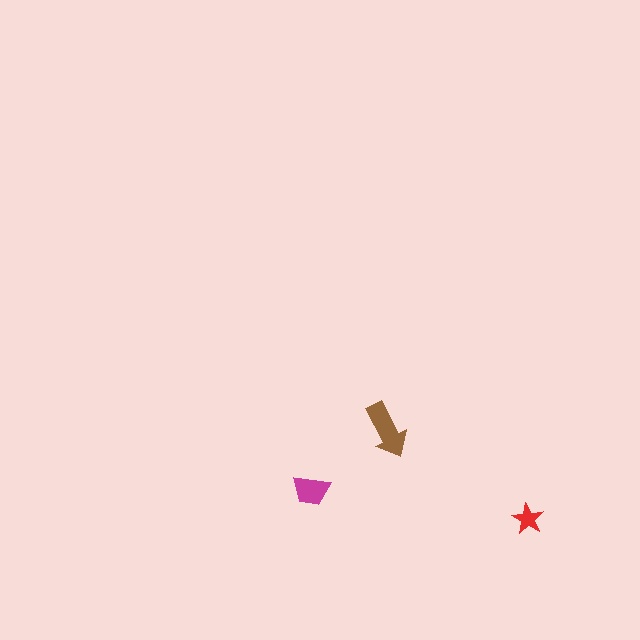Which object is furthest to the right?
The red star is rightmost.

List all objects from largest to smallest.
The brown arrow, the magenta trapezoid, the red star.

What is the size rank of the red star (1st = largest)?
3rd.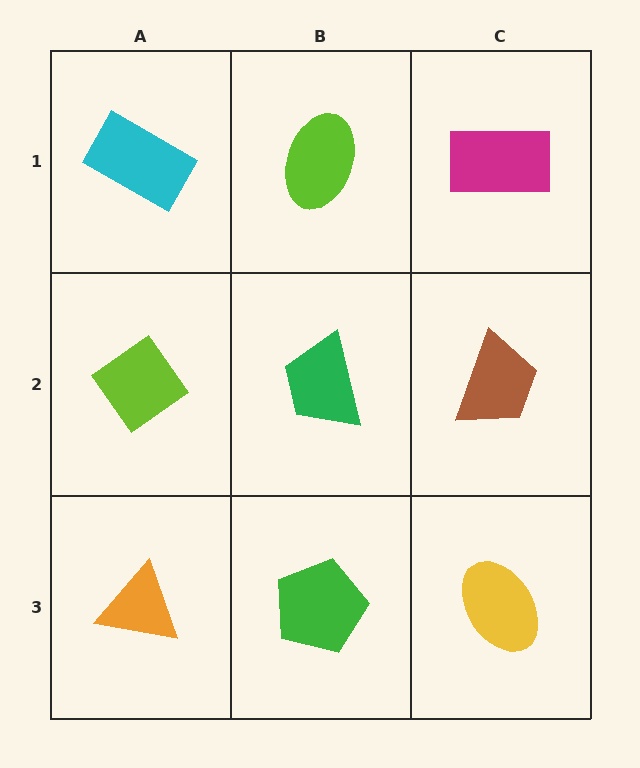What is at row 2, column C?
A brown trapezoid.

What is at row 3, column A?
An orange triangle.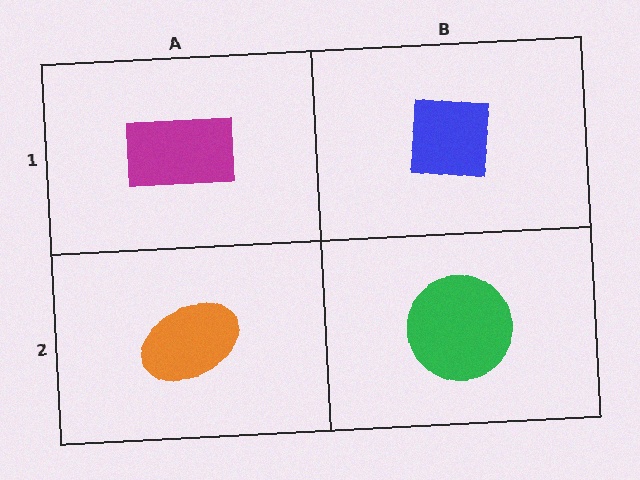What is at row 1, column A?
A magenta rectangle.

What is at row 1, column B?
A blue square.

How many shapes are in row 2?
2 shapes.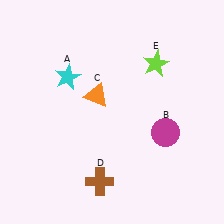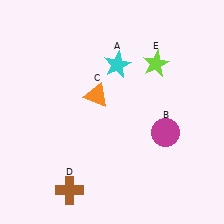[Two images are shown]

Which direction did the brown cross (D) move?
The brown cross (D) moved left.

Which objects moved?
The objects that moved are: the cyan star (A), the brown cross (D).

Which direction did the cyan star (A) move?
The cyan star (A) moved right.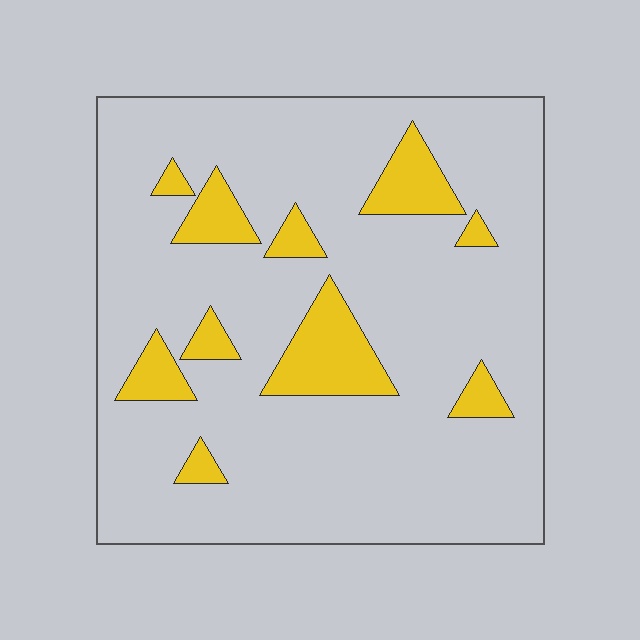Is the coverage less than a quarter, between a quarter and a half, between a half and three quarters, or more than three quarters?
Less than a quarter.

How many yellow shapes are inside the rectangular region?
10.